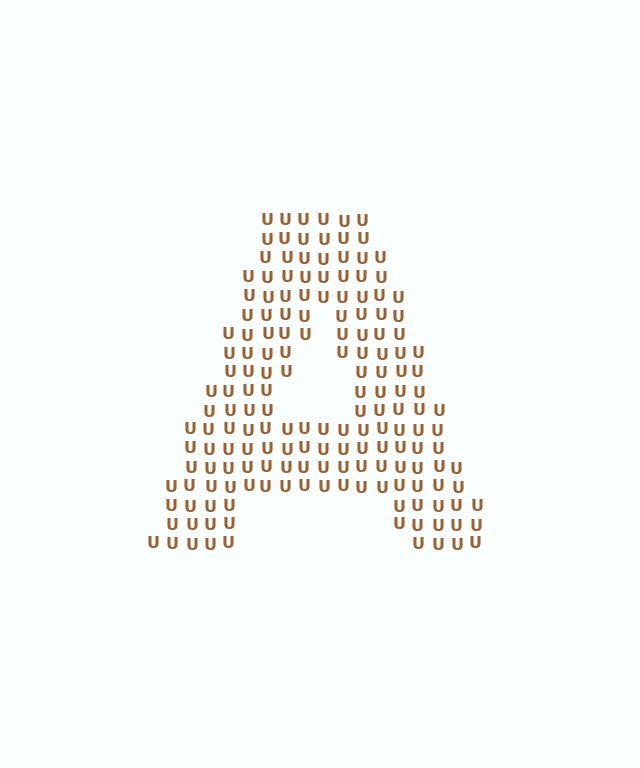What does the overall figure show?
The overall figure shows the letter A.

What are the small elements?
The small elements are letter U's.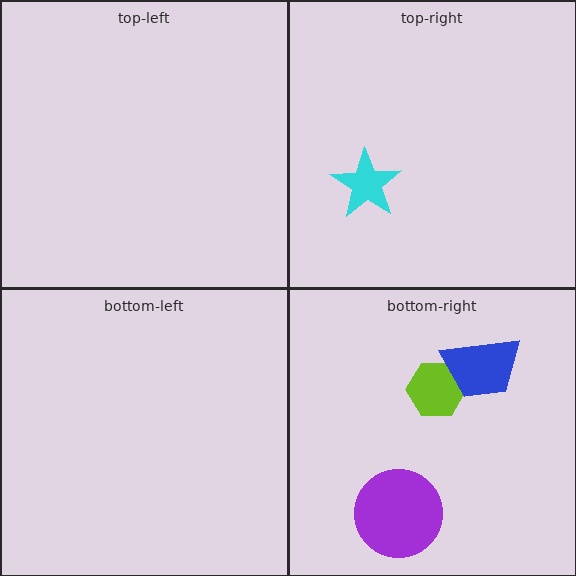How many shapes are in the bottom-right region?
3.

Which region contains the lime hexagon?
The bottom-right region.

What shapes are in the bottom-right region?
The lime hexagon, the blue trapezoid, the purple circle.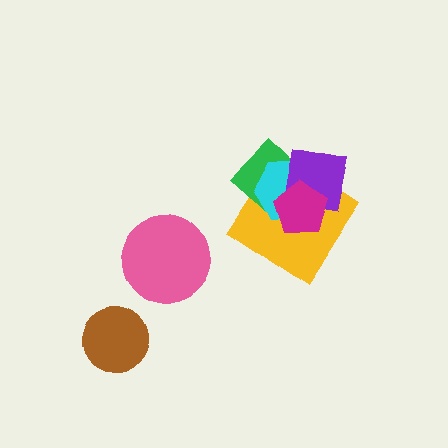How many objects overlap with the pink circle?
0 objects overlap with the pink circle.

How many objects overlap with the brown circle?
0 objects overlap with the brown circle.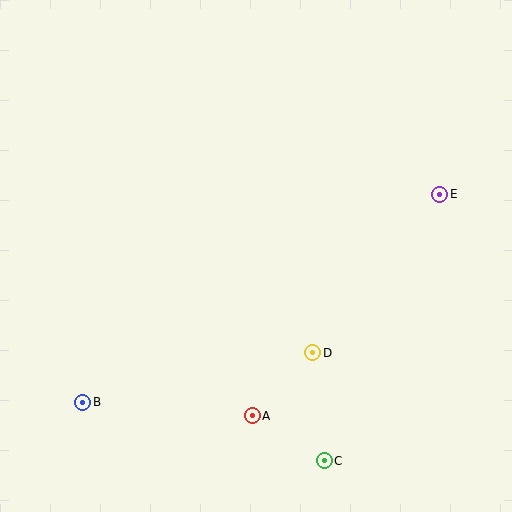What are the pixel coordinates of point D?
Point D is at (313, 353).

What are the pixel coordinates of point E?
Point E is at (440, 194).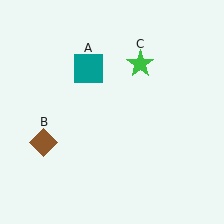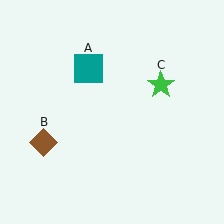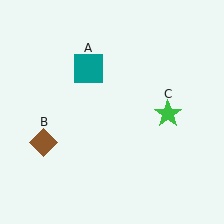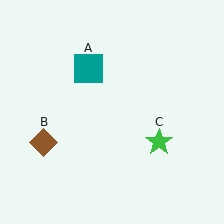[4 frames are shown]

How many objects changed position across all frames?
1 object changed position: green star (object C).